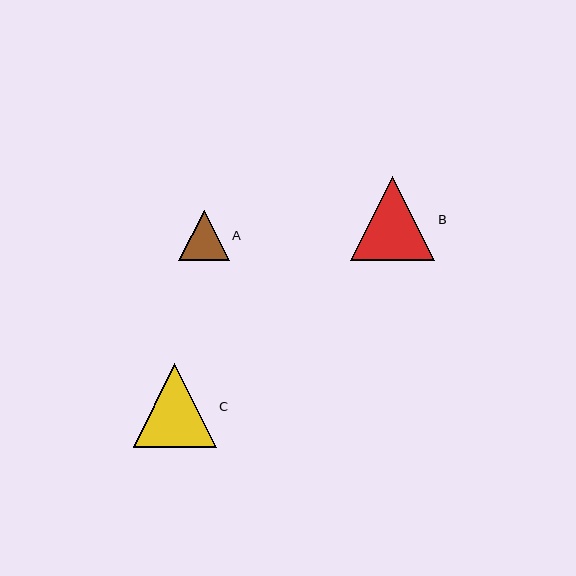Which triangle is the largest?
Triangle B is the largest with a size of approximately 84 pixels.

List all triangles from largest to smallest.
From largest to smallest: B, C, A.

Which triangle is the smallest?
Triangle A is the smallest with a size of approximately 50 pixels.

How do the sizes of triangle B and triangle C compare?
Triangle B and triangle C are approximately the same size.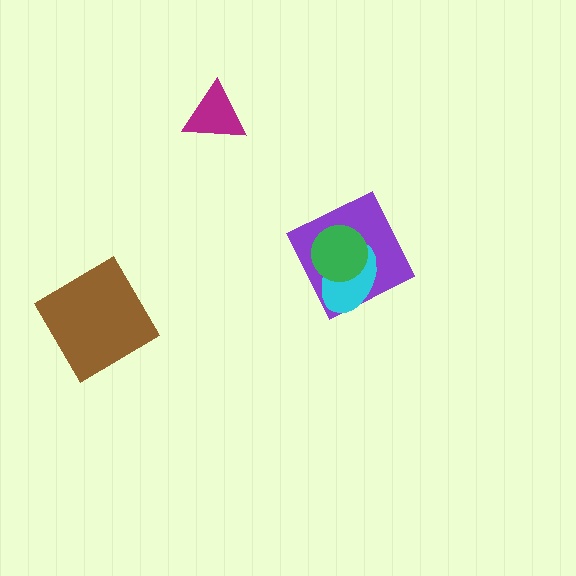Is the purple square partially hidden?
Yes, it is partially covered by another shape.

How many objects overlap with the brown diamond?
0 objects overlap with the brown diamond.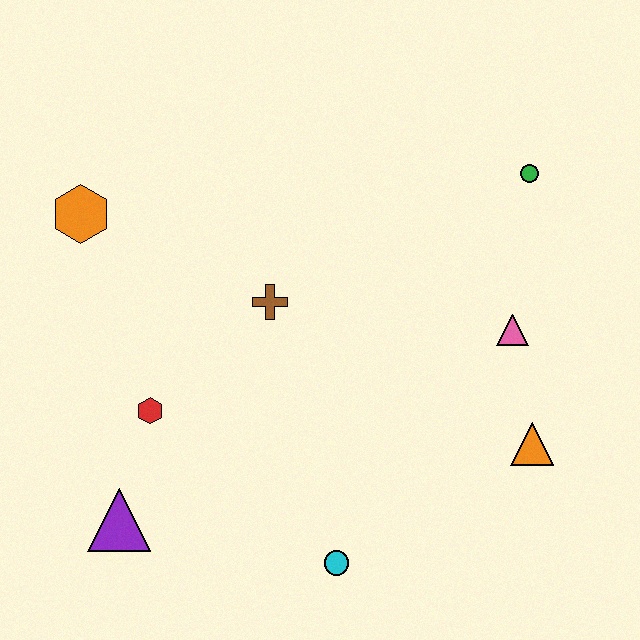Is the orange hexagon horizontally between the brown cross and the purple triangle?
No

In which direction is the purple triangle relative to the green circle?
The purple triangle is to the left of the green circle.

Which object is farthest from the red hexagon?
The green circle is farthest from the red hexagon.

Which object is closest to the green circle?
The pink triangle is closest to the green circle.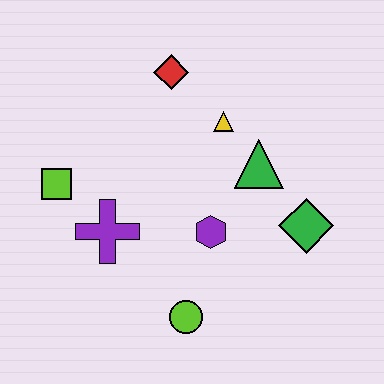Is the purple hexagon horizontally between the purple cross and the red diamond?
No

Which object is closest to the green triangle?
The yellow triangle is closest to the green triangle.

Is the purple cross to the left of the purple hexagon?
Yes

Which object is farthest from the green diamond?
The lime square is farthest from the green diamond.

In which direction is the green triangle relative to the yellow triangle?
The green triangle is below the yellow triangle.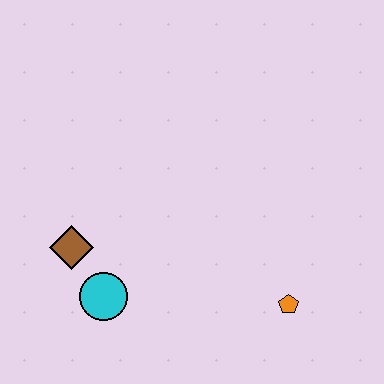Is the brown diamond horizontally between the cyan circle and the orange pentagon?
No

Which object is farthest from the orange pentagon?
The brown diamond is farthest from the orange pentagon.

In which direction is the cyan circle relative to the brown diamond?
The cyan circle is below the brown diamond.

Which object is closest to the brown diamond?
The cyan circle is closest to the brown diamond.